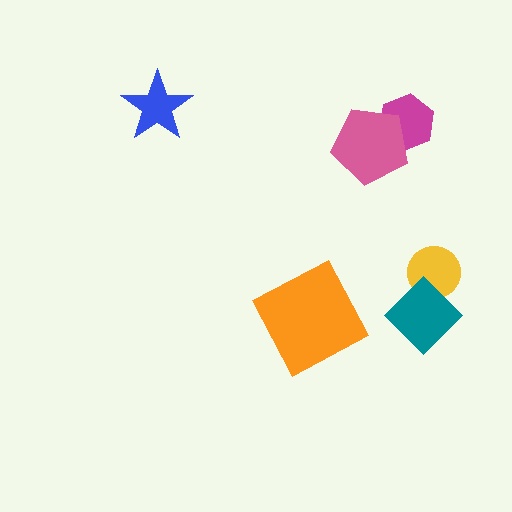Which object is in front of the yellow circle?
The teal diamond is in front of the yellow circle.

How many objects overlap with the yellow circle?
1 object overlaps with the yellow circle.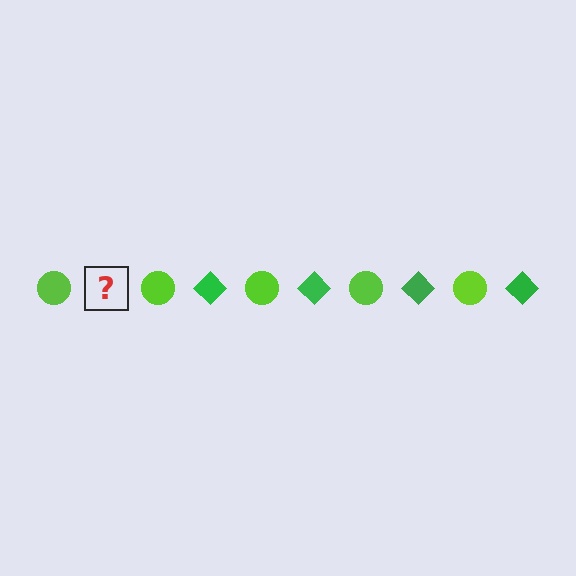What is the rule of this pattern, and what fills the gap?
The rule is that the pattern alternates between lime circle and green diamond. The gap should be filled with a green diamond.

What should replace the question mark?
The question mark should be replaced with a green diamond.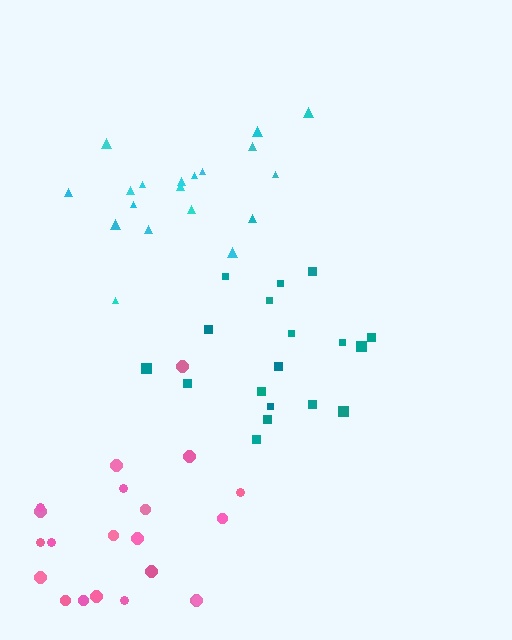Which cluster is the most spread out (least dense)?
Pink.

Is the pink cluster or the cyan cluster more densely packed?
Cyan.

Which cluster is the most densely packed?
Cyan.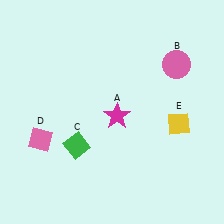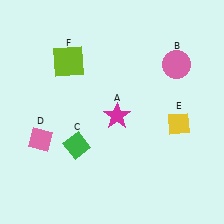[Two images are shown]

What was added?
A lime square (F) was added in Image 2.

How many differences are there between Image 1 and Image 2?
There is 1 difference between the two images.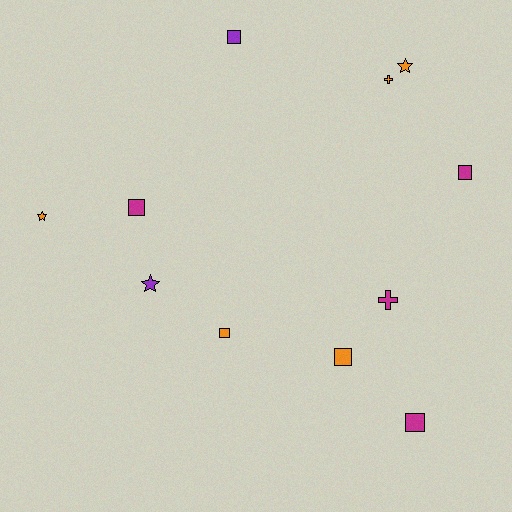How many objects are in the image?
There are 11 objects.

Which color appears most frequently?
Orange, with 5 objects.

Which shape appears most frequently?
Square, with 6 objects.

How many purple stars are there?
There is 1 purple star.